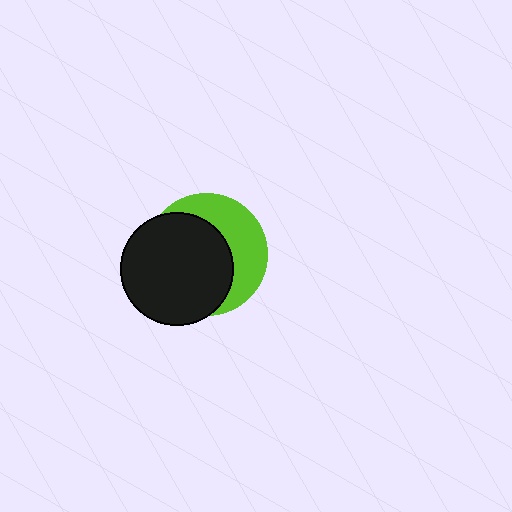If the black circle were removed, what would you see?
You would see the complete lime circle.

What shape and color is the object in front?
The object in front is a black circle.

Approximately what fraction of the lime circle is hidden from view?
Roughly 60% of the lime circle is hidden behind the black circle.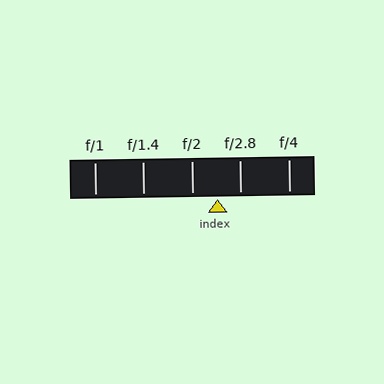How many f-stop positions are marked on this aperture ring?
There are 5 f-stop positions marked.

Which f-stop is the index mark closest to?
The index mark is closest to f/2.8.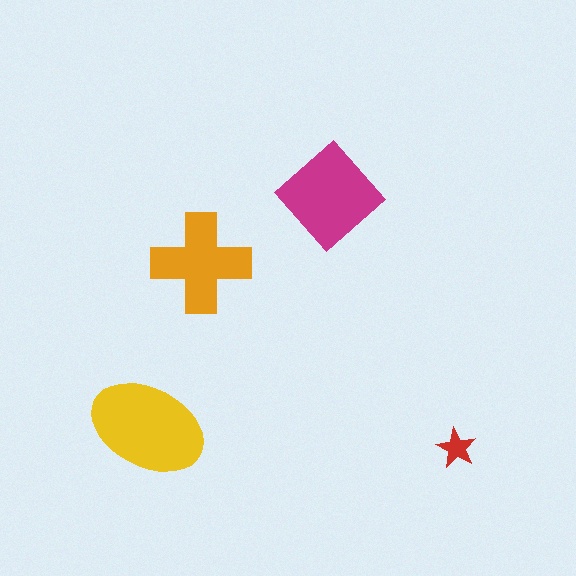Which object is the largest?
The yellow ellipse.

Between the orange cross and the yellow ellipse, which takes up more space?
The yellow ellipse.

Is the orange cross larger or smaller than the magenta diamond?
Smaller.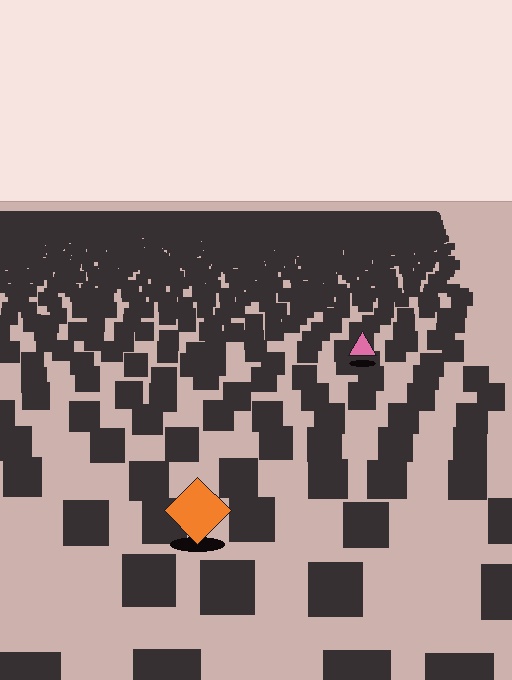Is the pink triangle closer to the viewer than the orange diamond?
No. The orange diamond is closer — you can tell from the texture gradient: the ground texture is coarser near it.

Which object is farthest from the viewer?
The pink triangle is farthest from the viewer. It appears smaller and the ground texture around it is denser.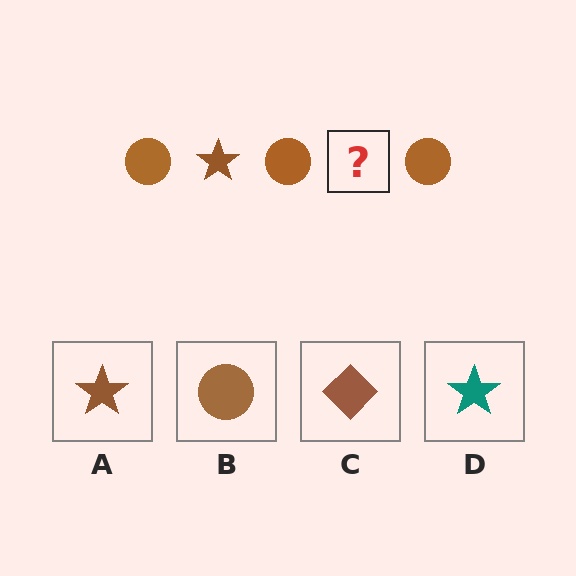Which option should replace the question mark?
Option A.